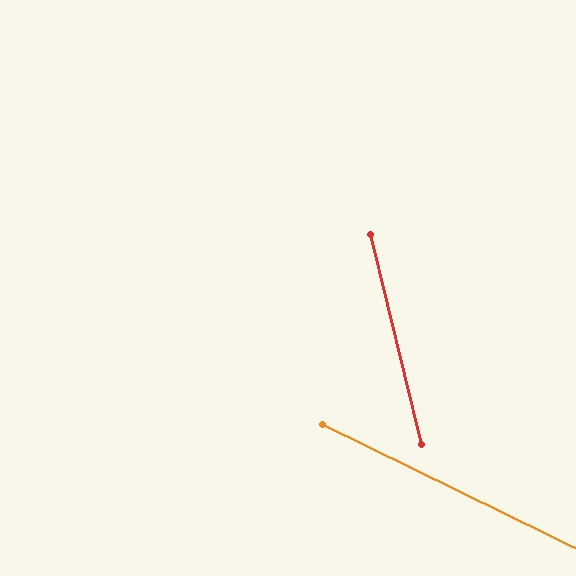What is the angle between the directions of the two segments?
Approximately 50 degrees.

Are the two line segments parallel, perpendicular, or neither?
Neither parallel nor perpendicular — they differ by about 50°.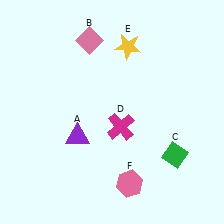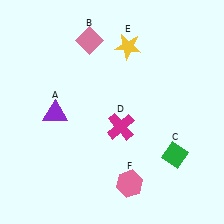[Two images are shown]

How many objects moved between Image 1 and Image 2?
1 object moved between the two images.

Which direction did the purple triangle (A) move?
The purple triangle (A) moved up.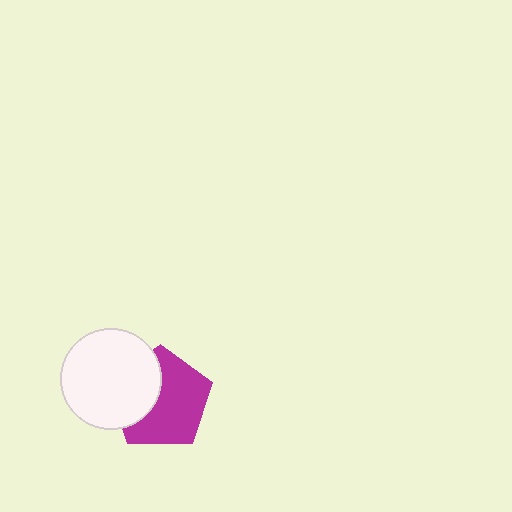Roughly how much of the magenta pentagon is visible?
About half of it is visible (roughly 64%).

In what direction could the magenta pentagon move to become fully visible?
The magenta pentagon could move right. That would shift it out from behind the white circle entirely.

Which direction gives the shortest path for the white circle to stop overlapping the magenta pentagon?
Moving left gives the shortest separation.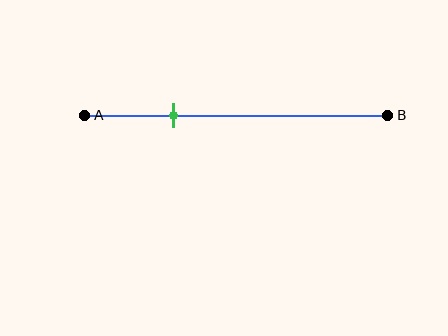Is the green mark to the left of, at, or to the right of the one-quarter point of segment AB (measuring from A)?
The green mark is to the right of the one-quarter point of segment AB.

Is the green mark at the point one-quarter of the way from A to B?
No, the mark is at about 30% from A, not at the 25% one-quarter point.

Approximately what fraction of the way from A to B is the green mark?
The green mark is approximately 30% of the way from A to B.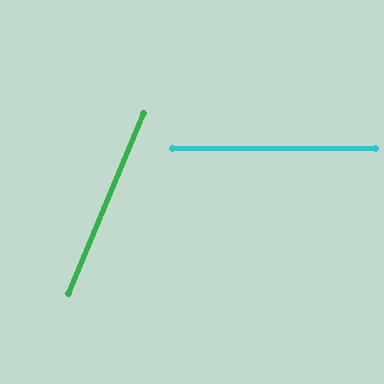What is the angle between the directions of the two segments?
Approximately 67 degrees.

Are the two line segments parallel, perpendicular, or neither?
Neither parallel nor perpendicular — they differ by about 67°.